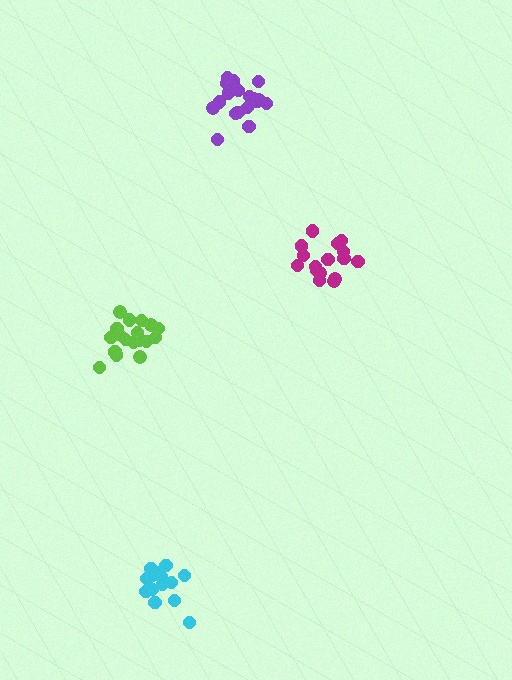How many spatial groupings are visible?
There are 4 spatial groupings.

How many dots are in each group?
Group 1: 20 dots, Group 2: 15 dots, Group 3: 20 dots, Group 4: 16 dots (71 total).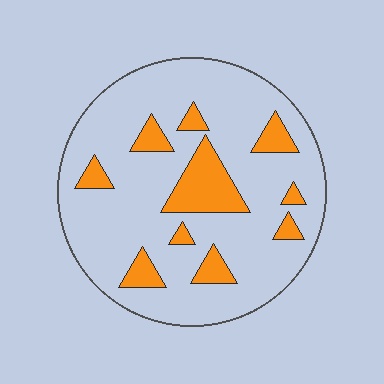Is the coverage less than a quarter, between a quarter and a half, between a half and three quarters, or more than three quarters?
Less than a quarter.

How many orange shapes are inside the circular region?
10.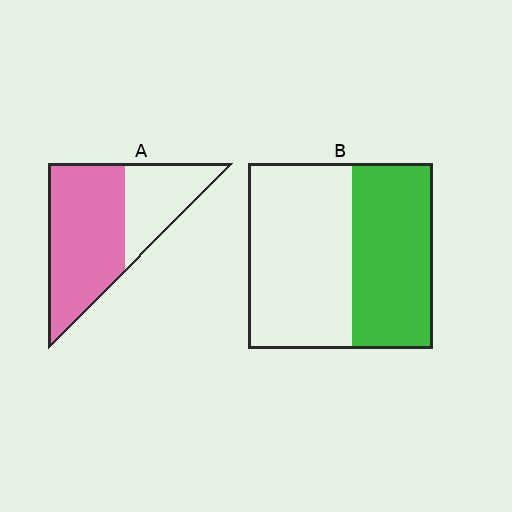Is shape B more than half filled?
No.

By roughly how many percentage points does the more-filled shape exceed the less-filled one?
By roughly 20 percentage points (A over B).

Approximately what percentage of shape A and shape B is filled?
A is approximately 65% and B is approximately 45%.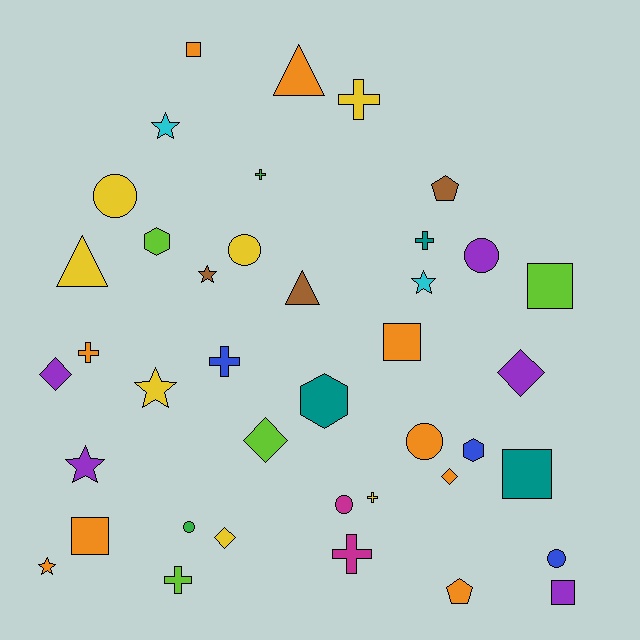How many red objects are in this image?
There are no red objects.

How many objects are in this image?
There are 40 objects.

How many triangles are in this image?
There are 3 triangles.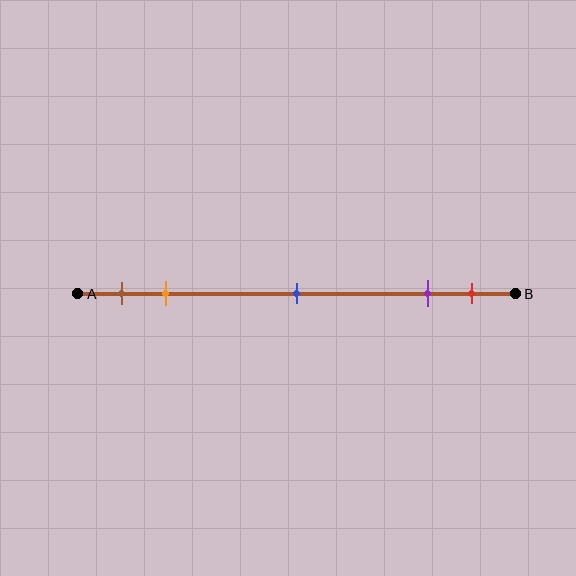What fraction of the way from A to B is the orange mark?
The orange mark is approximately 20% (0.2) of the way from A to B.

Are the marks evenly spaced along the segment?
No, the marks are not evenly spaced.